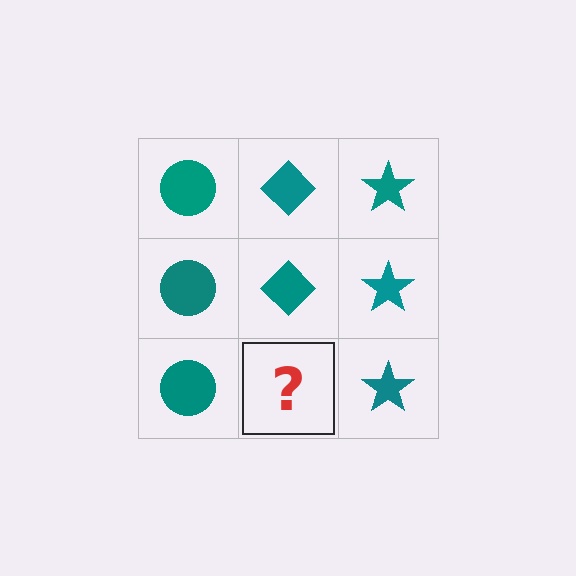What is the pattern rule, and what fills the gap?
The rule is that each column has a consistent shape. The gap should be filled with a teal diamond.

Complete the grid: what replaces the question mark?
The question mark should be replaced with a teal diamond.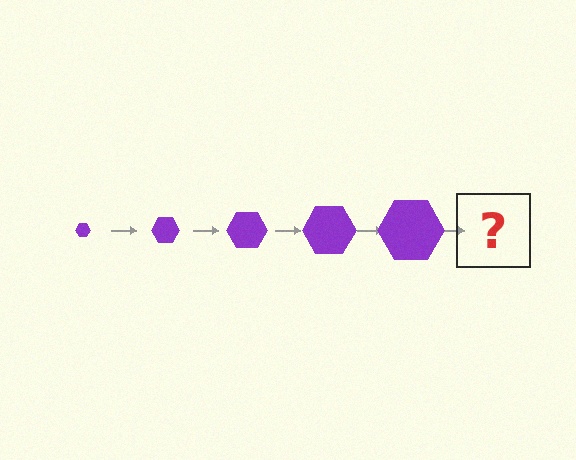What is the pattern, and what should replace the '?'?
The pattern is that the hexagon gets progressively larger each step. The '?' should be a purple hexagon, larger than the previous one.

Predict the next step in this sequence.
The next step is a purple hexagon, larger than the previous one.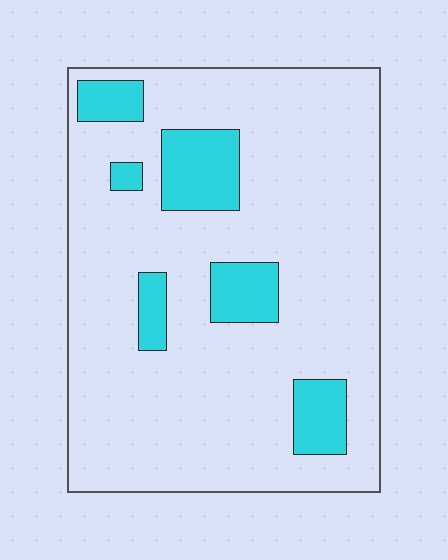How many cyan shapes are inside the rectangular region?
6.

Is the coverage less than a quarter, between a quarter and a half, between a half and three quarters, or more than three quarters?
Less than a quarter.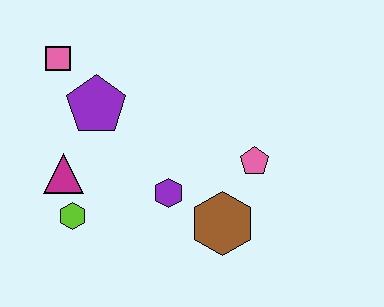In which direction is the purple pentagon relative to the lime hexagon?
The purple pentagon is above the lime hexagon.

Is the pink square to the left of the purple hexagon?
Yes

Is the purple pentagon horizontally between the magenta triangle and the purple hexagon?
Yes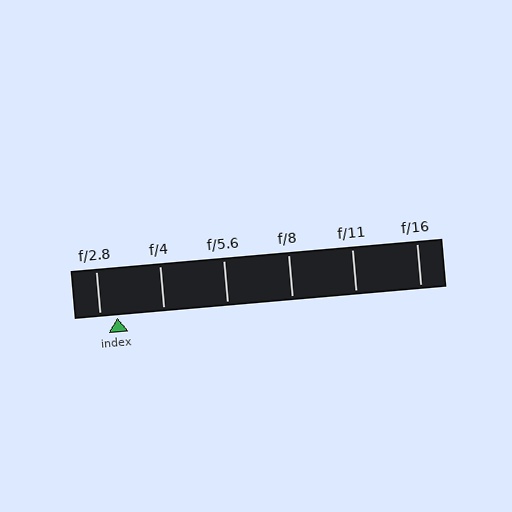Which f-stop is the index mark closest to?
The index mark is closest to f/2.8.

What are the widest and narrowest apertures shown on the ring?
The widest aperture shown is f/2.8 and the narrowest is f/16.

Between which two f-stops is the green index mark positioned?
The index mark is between f/2.8 and f/4.